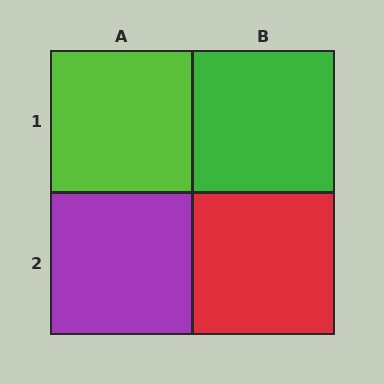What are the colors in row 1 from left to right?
Lime, green.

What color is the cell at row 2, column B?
Red.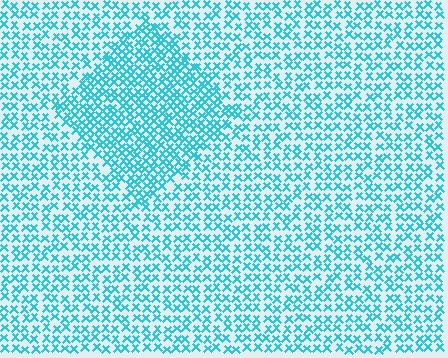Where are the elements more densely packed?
The elements are more densely packed inside the diamond boundary.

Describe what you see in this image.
The image contains small cyan elements arranged at two different densities. A diamond-shaped region is visible where the elements are more densely packed than the surrounding area.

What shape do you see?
I see a diamond.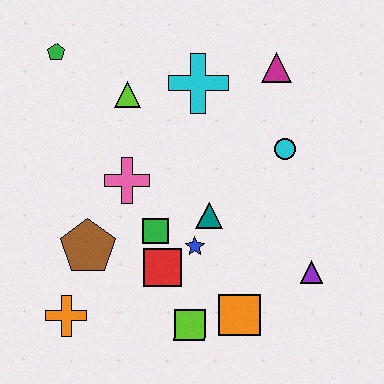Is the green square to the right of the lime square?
No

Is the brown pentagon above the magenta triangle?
No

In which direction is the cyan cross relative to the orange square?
The cyan cross is above the orange square.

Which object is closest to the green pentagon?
The lime triangle is closest to the green pentagon.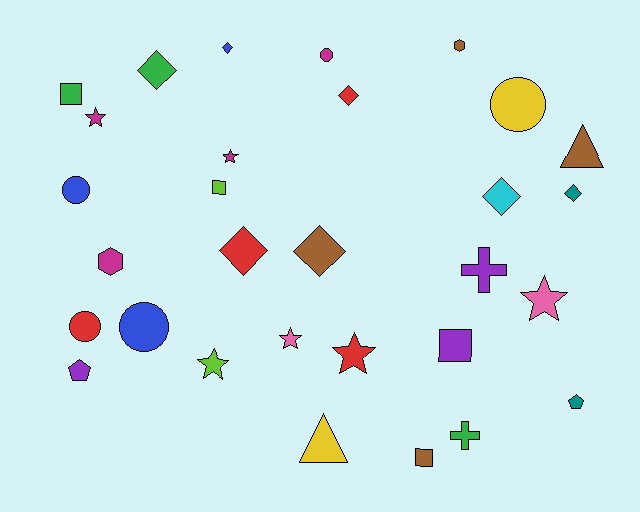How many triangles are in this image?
There are 2 triangles.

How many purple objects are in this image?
There are 3 purple objects.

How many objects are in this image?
There are 30 objects.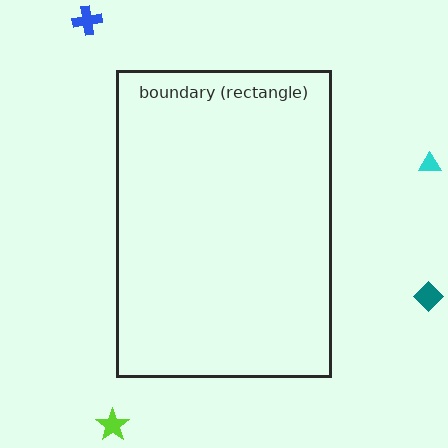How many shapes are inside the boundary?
0 inside, 4 outside.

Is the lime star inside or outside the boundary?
Outside.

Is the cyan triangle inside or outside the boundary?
Outside.